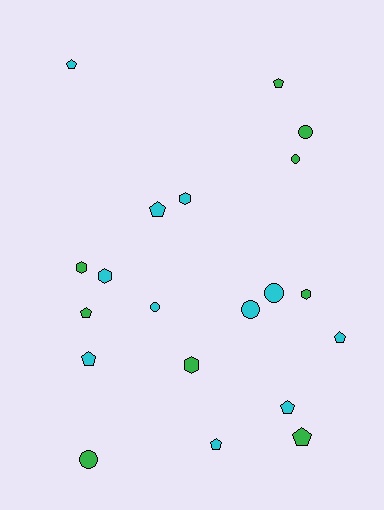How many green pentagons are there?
There are 3 green pentagons.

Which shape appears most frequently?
Pentagon, with 9 objects.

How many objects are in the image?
There are 20 objects.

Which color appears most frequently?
Cyan, with 11 objects.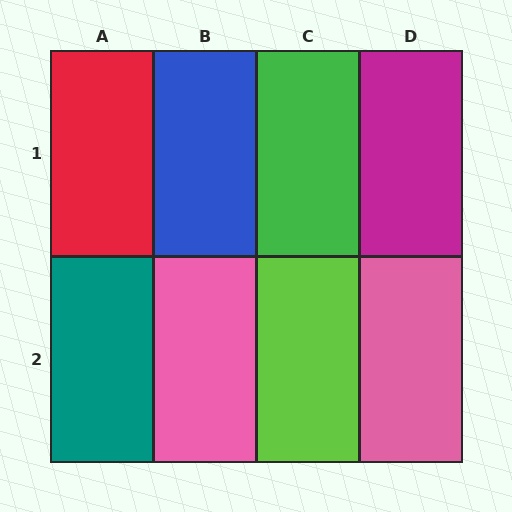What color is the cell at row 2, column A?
Teal.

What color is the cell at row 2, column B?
Pink.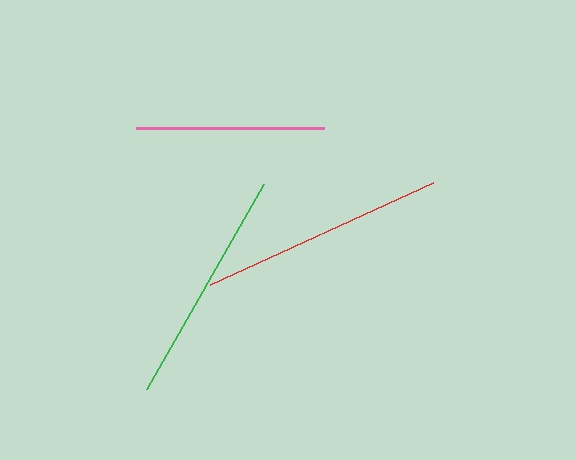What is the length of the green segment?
The green segment is approximately 236 pixels long.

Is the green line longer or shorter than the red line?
The red line is longer than the green line.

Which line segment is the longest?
The red line is the longest at approximately 246 pixels.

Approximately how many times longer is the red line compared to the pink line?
The red line is approximately 1.3 times the length of the pink line.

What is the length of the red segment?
The red segment is approximately 246 pixels long.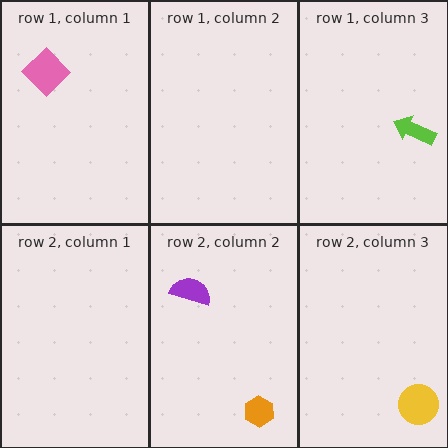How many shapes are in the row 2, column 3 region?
1.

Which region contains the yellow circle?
The row 2, column 3 region.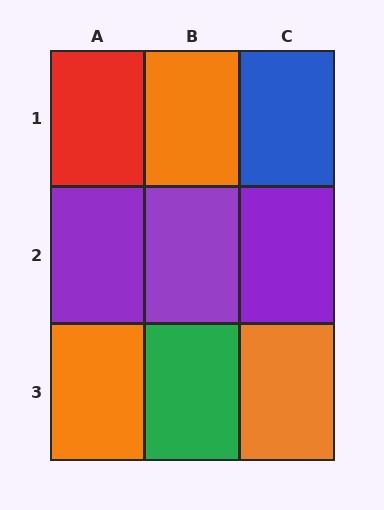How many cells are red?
1 cell is red.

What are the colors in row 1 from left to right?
Red, orange, blue.